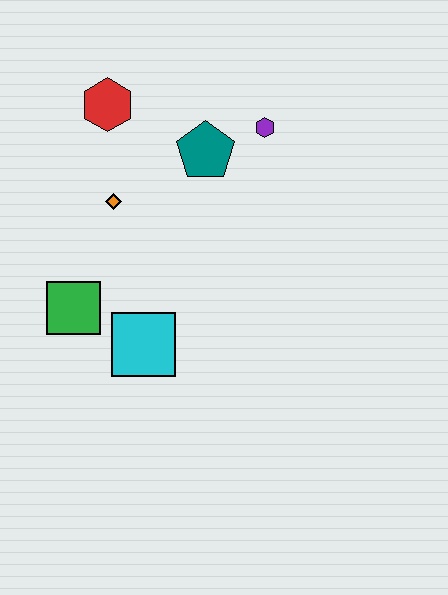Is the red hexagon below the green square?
No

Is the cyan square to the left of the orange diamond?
No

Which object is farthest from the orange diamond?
The purple hexagon is farthest from the orange diamond.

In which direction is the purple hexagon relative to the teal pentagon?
The purple hexagon is to the right of the teal pentagon.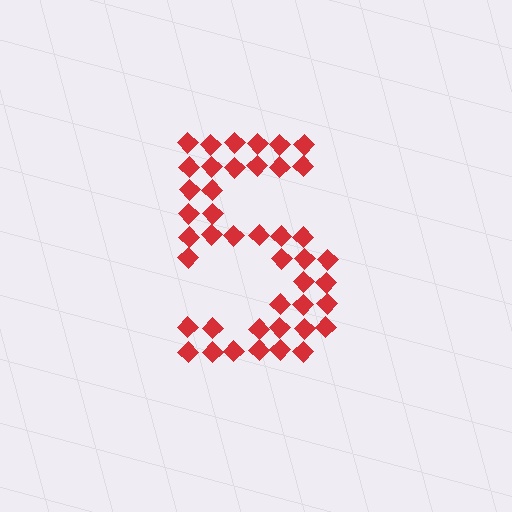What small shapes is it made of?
It is made of small diamonds.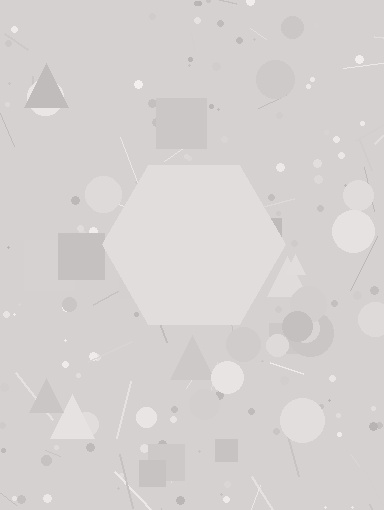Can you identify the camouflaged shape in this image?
The camouflaged shape is a hexagon.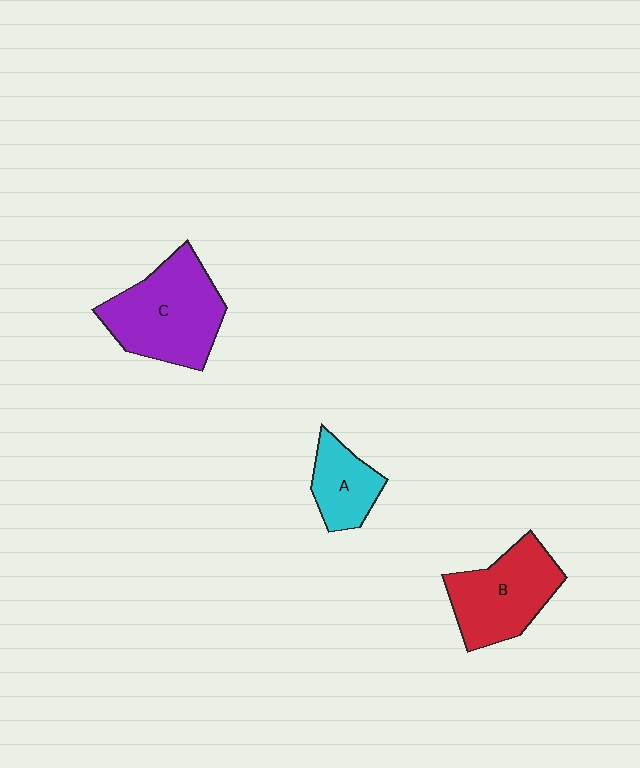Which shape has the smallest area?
Shape A (cyan).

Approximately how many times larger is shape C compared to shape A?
Approximately 2.1 times.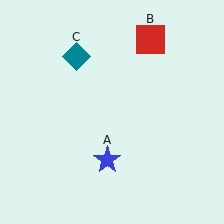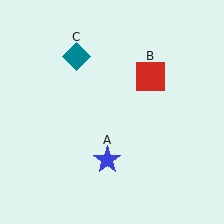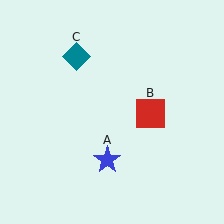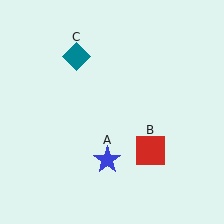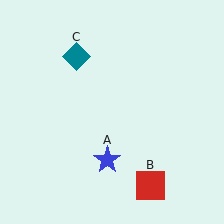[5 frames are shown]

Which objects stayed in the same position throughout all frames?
Blue star (object A) and teal diamond (object C) remained stationary.